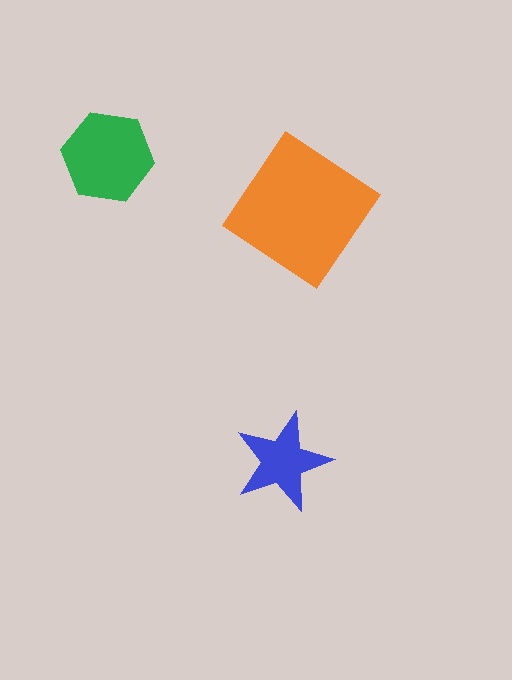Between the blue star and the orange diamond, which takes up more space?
The orange diamond.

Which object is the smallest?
The blue star.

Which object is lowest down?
The blue star is bottommost.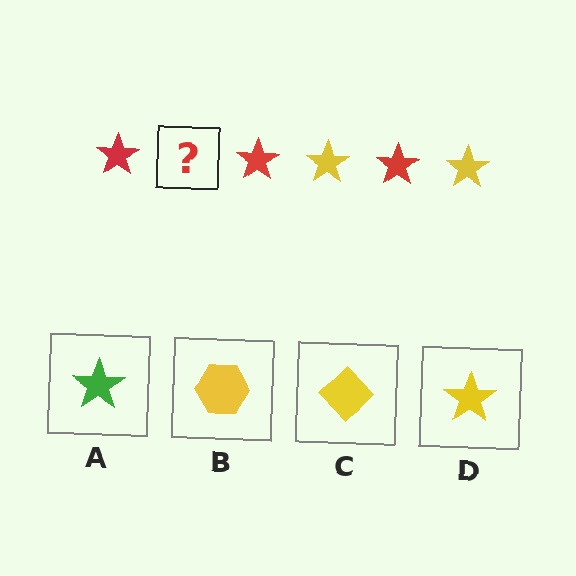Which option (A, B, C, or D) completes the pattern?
D.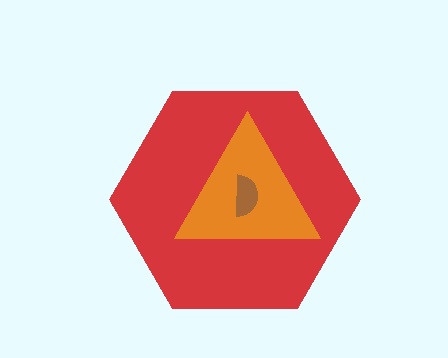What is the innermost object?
The brown semicircle.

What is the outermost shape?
The red hexagon.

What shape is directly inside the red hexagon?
The orange triangle.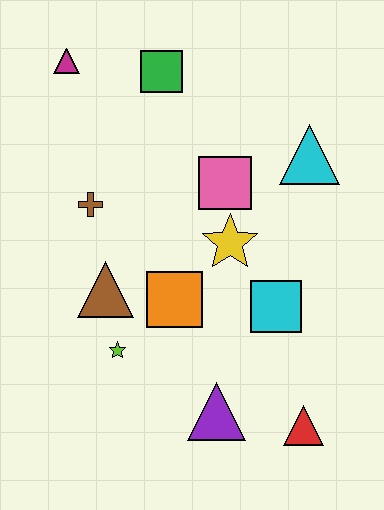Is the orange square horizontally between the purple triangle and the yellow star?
No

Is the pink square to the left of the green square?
No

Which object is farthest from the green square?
The red triangle is farthest from the green square.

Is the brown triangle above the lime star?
Yes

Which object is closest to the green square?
The magenta triangle is closest to the green square.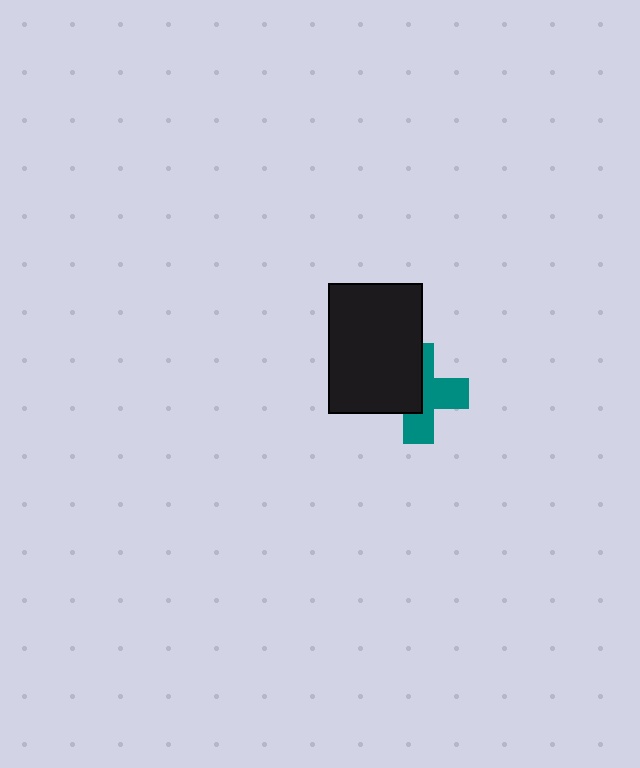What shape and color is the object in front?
The object in front is a black rectangle.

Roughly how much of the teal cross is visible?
About half of it is visible (roughly 52%).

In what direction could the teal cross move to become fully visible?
The teal cross could move right. That would shift it out from behind the black rectangle entirely.